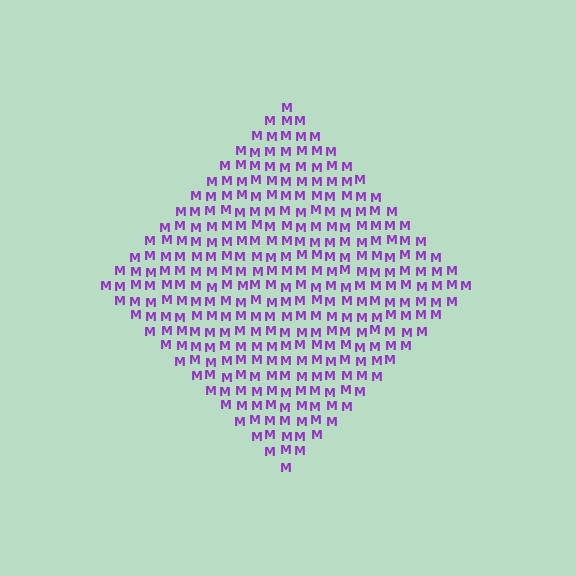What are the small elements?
The small elements are letter M's.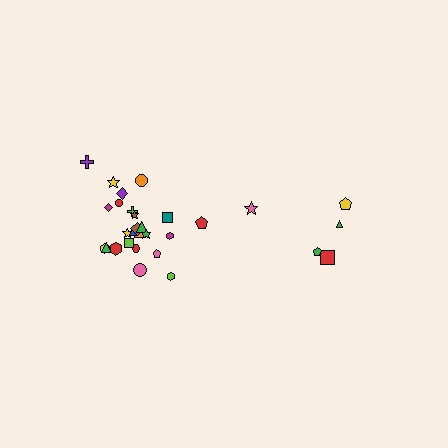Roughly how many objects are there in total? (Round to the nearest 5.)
Roughly 30 objects in total.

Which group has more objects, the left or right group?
The left group.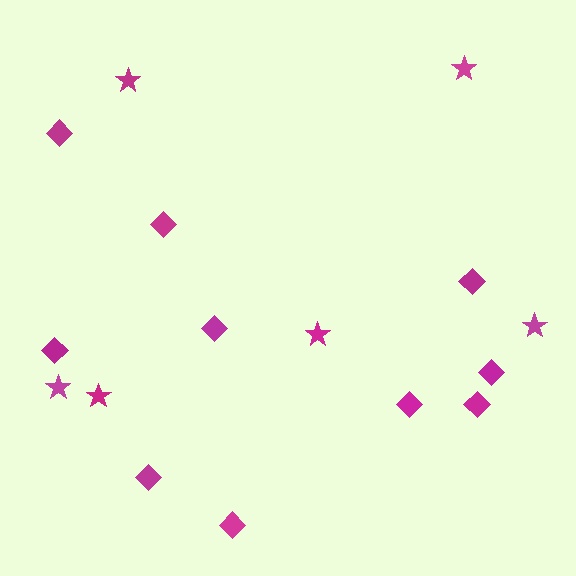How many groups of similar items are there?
There are 2 groups: one group of stars (6) and one group of diamonds (10).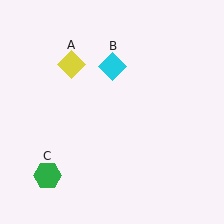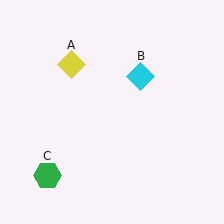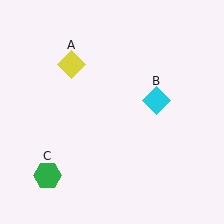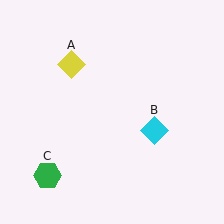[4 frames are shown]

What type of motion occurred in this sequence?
The cyan diamond (object B) rotated clockwise around the center of the scene.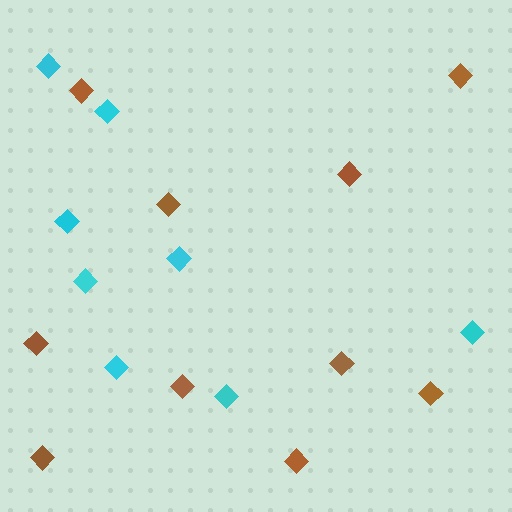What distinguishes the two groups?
There are 2 groups: one group of cyan diamonds (8) and one group of brown diamonds (10).